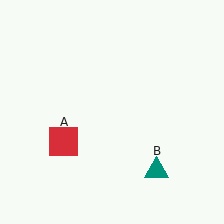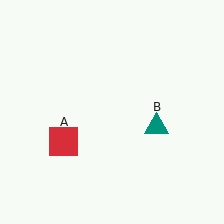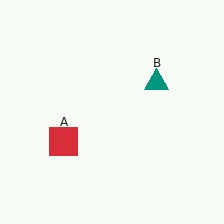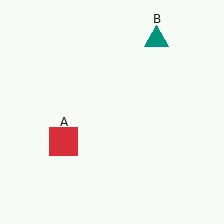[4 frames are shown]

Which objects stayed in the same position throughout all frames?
Red square (object A) remained stationary.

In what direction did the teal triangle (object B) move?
The teal triangle (object B) moved up.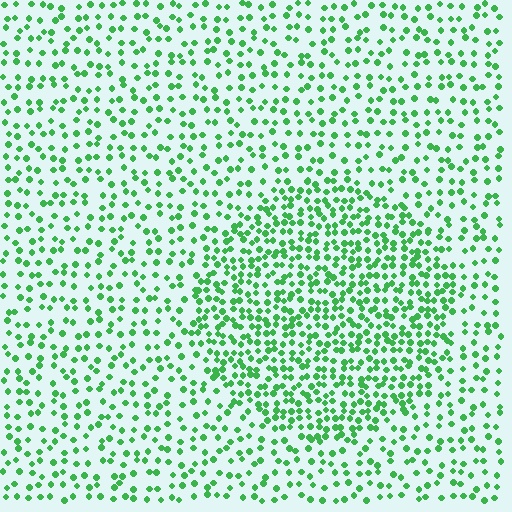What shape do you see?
I see a circle.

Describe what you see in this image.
The image contains small green elements arranged at two different densities. A circle-shaped region is visible where the elements are more densely packed than the surrounding area.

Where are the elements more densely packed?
The elements are more densely packed inside the circle boundary.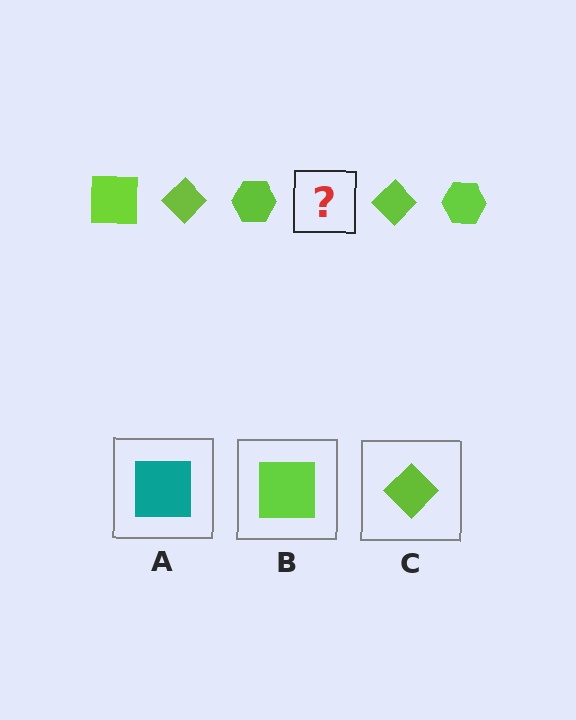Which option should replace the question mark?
Option B.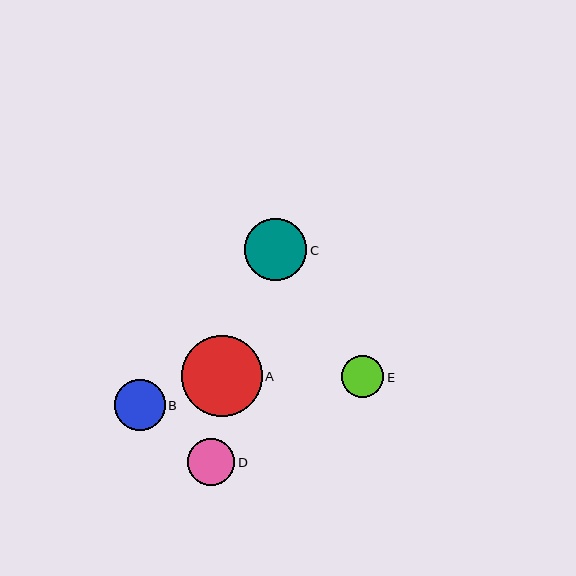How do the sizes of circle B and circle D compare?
Circle B and circle D are approximately the same size.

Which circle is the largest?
Circle A is the largest with a size of approximately 81 pixels.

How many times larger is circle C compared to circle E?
Circle C is approximately 1.5 times the size of circle E.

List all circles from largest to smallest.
From largest to smallest: A, C, B, D, E.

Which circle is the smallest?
Circle E is the smallest with a size of approximately 42 pixels.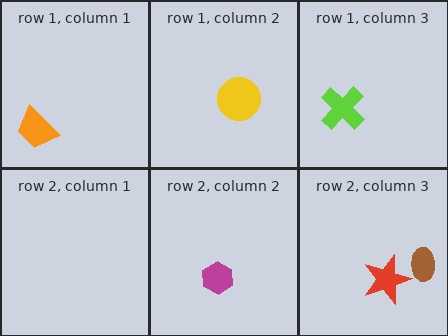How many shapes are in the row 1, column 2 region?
1.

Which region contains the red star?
The row 2, column 3 region.